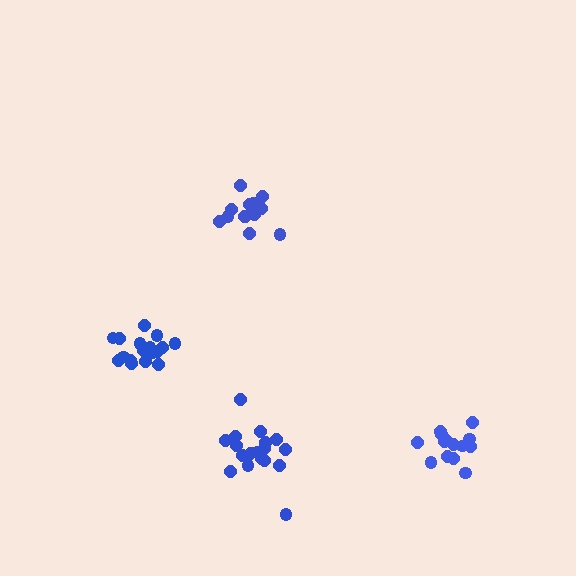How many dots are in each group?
Group 1: 14 dots, Group 2: 17 dots, Group 3: 13 dots, Group 4: 18 dots (62 total).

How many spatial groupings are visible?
There are 4 spatial groupings.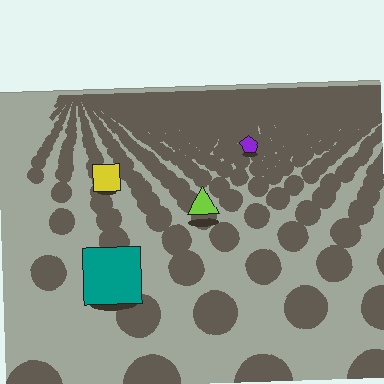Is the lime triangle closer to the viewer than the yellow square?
Yes. The lime triangle is closer — you can tell from the texture gradient: the ground texture is coarser near it.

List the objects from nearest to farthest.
From nearest to farthest: the teal square, the lime triangle, the yellow square, the purple pentagon.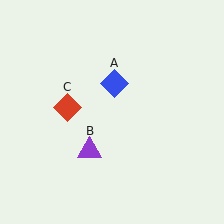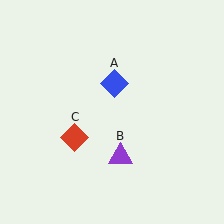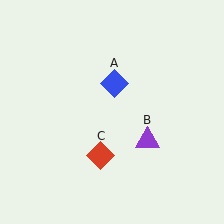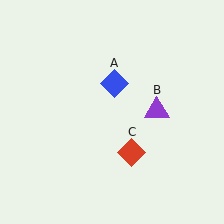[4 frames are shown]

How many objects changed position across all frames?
2 objects changed position: purple triangle (object B), red diamond (object C).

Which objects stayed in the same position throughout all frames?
Blue diamond (object A) remained stationary.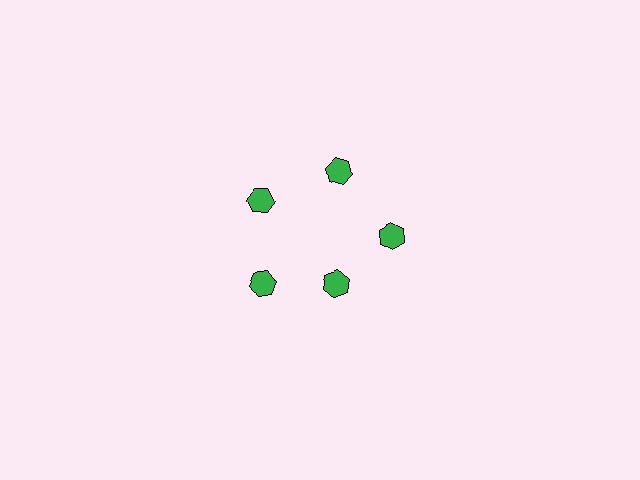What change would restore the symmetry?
The symmetry would be restored by moving it outward, back onto the ring so that all 5 hexagons sit at equal angles and equal distance from the center.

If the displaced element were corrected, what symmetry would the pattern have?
It would have 5-fold rotational symmetry — the pattern would map onto itself every 72 degrees.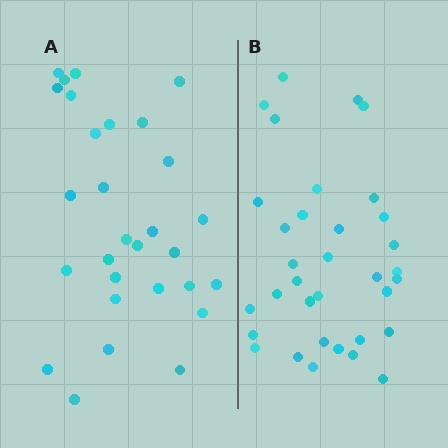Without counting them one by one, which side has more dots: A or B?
Region B (the right region) has more dots.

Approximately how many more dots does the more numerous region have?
Region B has about 5 more dots than region A.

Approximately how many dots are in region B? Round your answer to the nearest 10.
About 30 dots. (The exact count is 34, which rounds to 30.)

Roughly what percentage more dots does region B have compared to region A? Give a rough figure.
About 15% more.